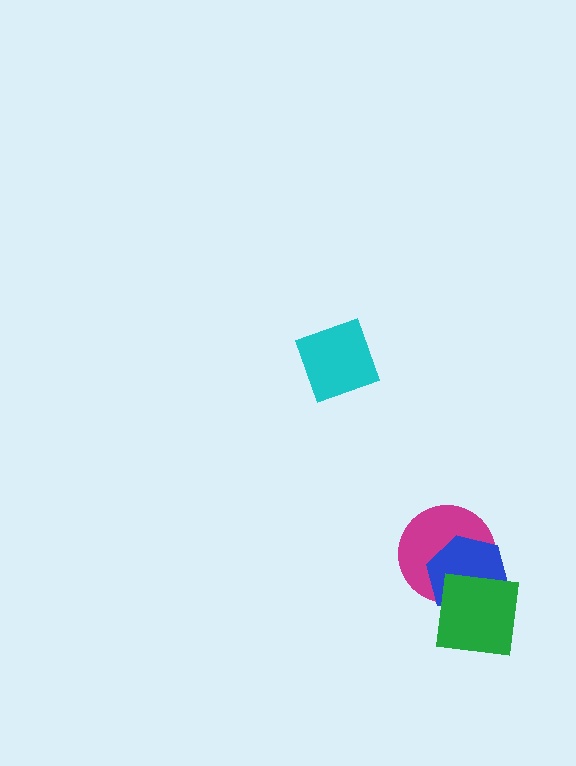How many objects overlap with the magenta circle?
2 objects overlap with the magenta circle.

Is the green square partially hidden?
No, no other shape covers it.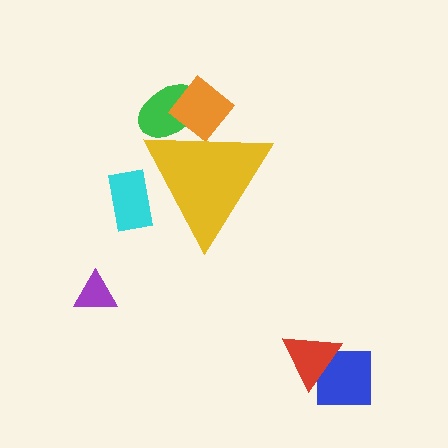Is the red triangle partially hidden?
No, the red triangle is fully visible.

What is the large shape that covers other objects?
A yellow triangle.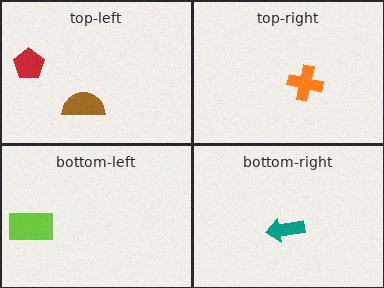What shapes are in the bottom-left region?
The lime rectangle.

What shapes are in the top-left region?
The brown semicircle, the red pentagon.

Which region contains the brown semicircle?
The top-left region.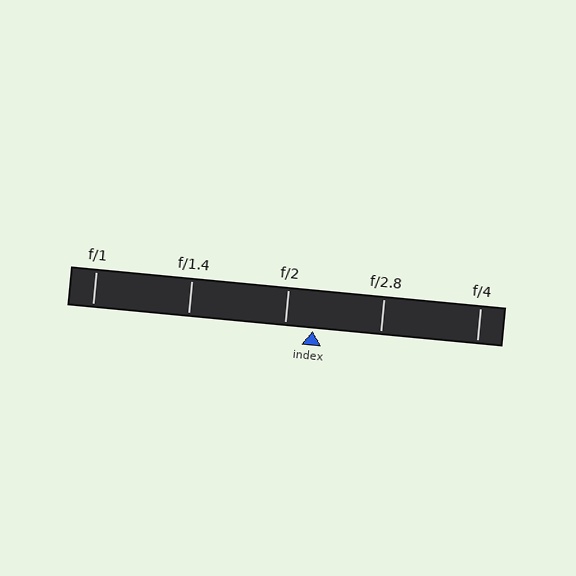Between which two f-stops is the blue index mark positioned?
The index mark is between f/2 and f/2.8.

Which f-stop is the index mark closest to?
The index mark is closest to f/2.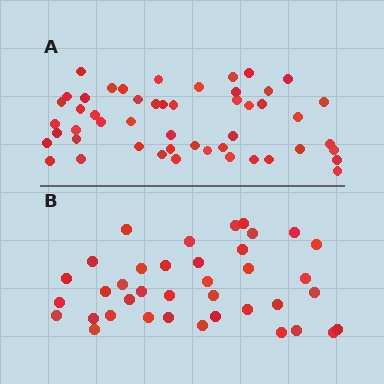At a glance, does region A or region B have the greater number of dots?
Region A (the top region) has more dots.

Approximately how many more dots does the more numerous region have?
Region A has roughly 12 or so more dots than region B.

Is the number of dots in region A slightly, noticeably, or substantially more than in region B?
Region A has noticeably more, but not dramatically so. The ratio is roughly 1.3 to 1.